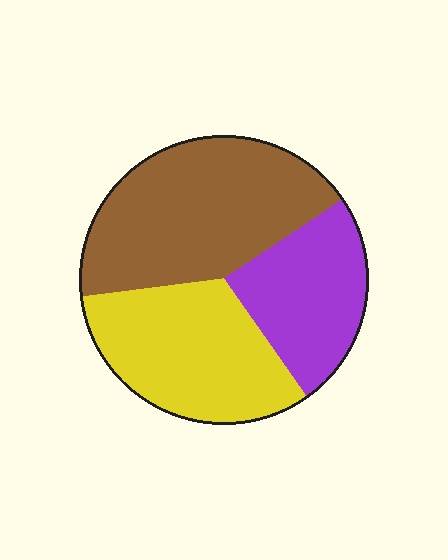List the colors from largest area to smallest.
From largest to smallest: brown, yellow, purple.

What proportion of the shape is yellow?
Yellow covers about 35% of the shape.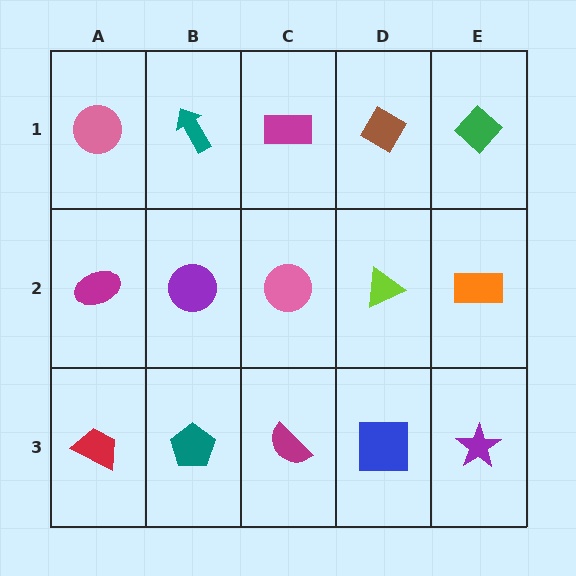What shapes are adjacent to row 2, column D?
A brown diamond (row 1, column D), a blue square (row 3, column D), a pink circle (row 2, column C), an orange rectangle (row 2, column E).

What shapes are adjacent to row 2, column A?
A pink circle (row 1, column A), a red trapezoid (row 3, column A), a purple circle (row 2, column B).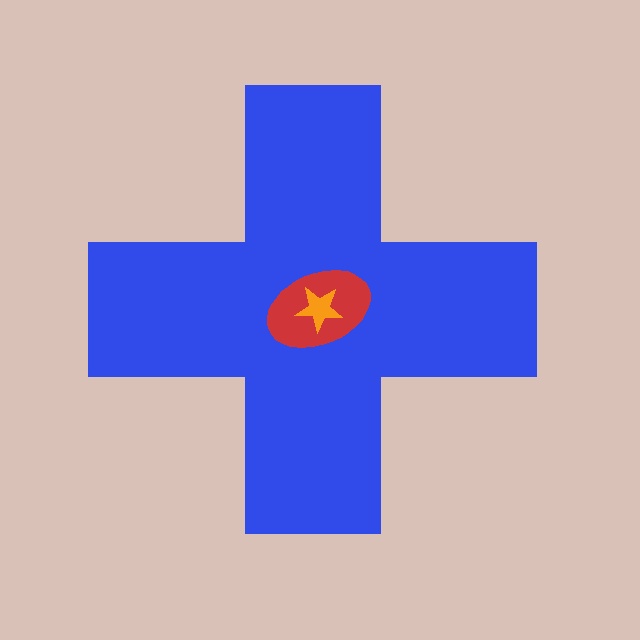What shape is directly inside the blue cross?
The red ellipse.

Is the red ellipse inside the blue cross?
Yes.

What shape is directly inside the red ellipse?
The orange star.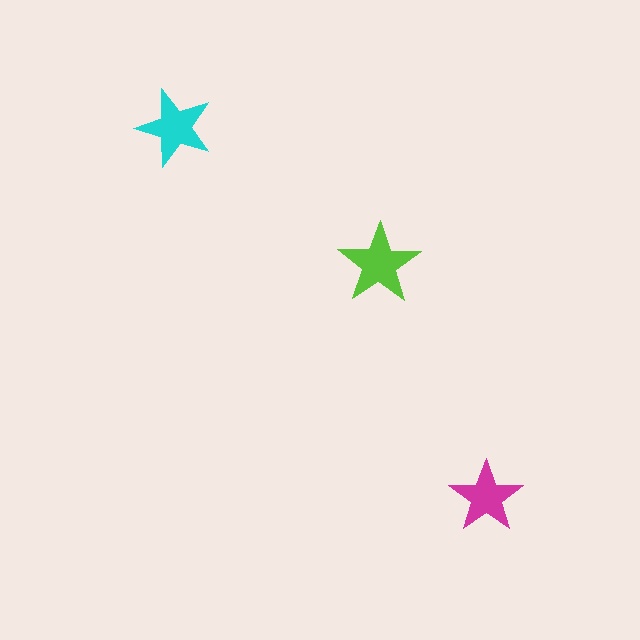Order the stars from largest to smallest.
the lime one, the cyan one, the magenta one.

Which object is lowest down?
The magenta star is bottommost.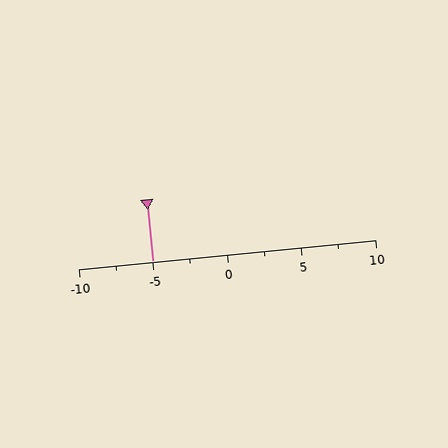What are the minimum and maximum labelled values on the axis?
The axis runs from -10 to 10.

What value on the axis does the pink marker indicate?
The marker indicates approximately -5.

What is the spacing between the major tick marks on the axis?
The major ticks are spaced 5 apart.